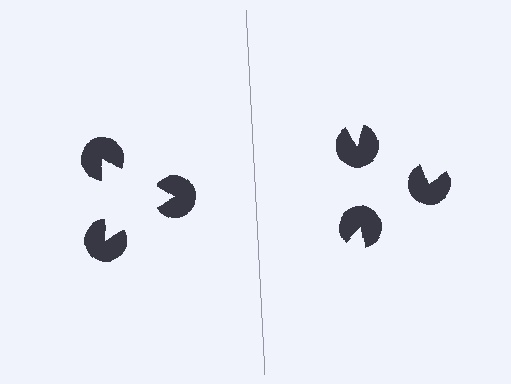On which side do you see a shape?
An illusory triangle appears on the left side. On the right side the wedge cuts are rotated, so no coherent shape forms.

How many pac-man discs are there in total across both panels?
6 — 3 on each side.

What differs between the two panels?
The pac-man discs are positioned identically on both sides; only the wedge orientations differ. On the left they align to a triangle; on the right they are misaligned.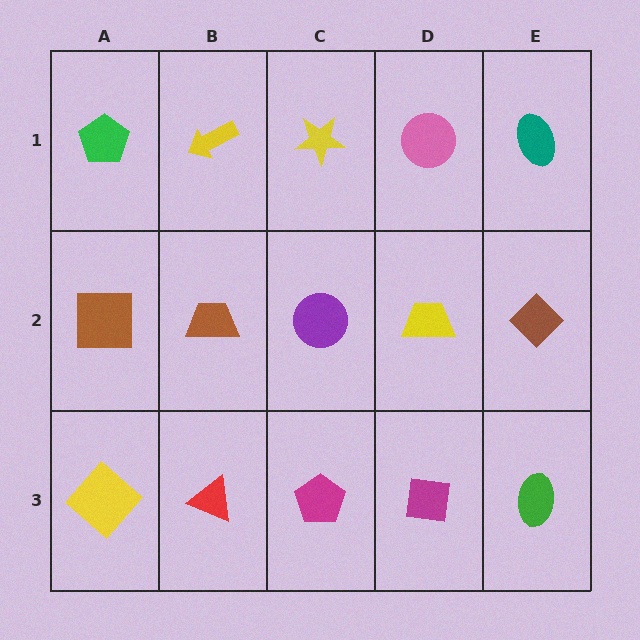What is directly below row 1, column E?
A brown diamond.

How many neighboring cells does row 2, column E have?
3.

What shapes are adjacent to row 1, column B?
A brown trapezoid (row 2, column B), a green pentagon (row 1, column A), a yellow star (row 1, column C).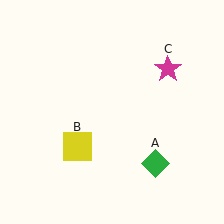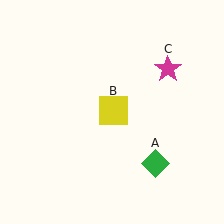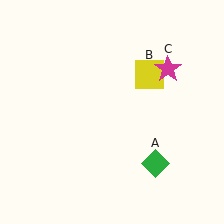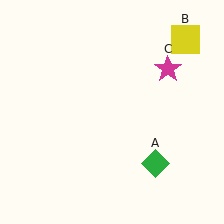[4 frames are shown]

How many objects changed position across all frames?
1 object changed position: yellow square (object B).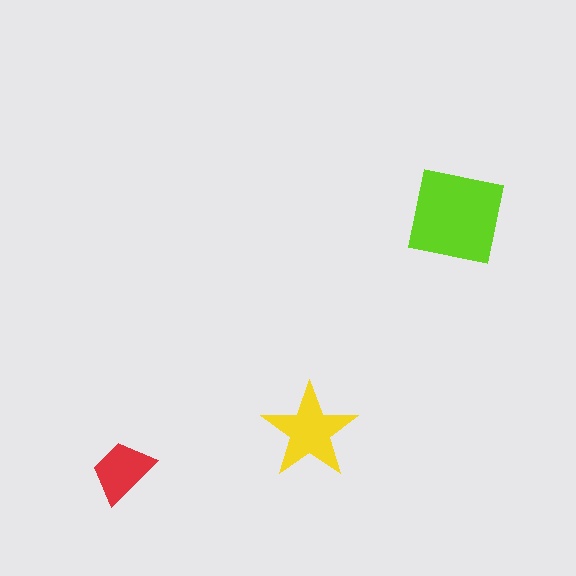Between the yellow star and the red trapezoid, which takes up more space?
The yellow star.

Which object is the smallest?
The red trapezoid.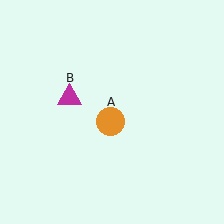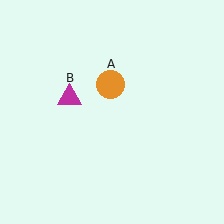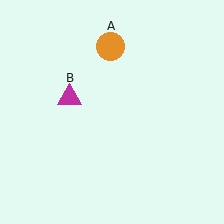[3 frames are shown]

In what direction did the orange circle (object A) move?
The orange circle (object A) moved up.